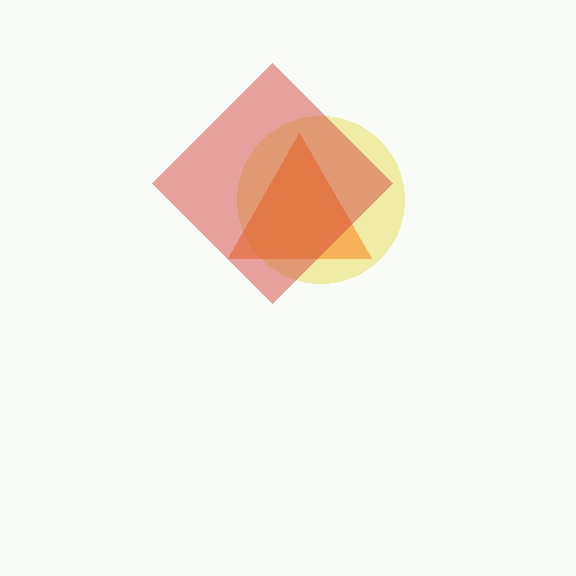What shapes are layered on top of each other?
The layered shapes are: a yellow circle, an orange triangle, a red diamond.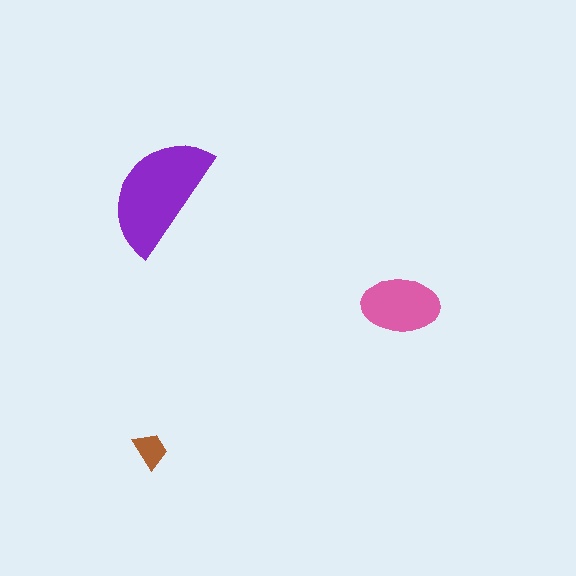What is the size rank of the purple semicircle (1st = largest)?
1st.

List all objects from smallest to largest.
The brown trapezoid, the pink ellipse, the purple semicircle.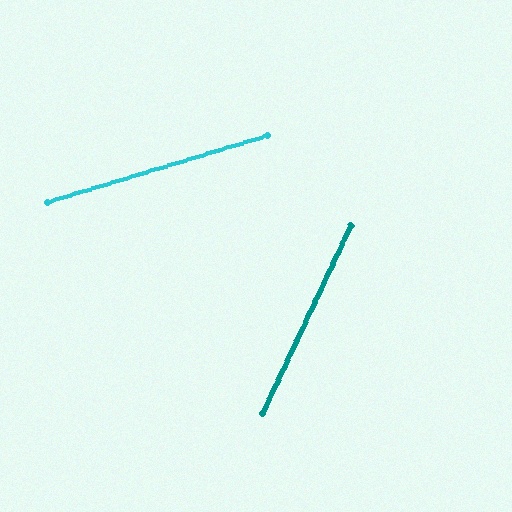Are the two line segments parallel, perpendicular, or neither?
Neither parallel nor perpendicular — they differ by about 48°.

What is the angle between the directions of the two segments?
Approximately 48 degrees.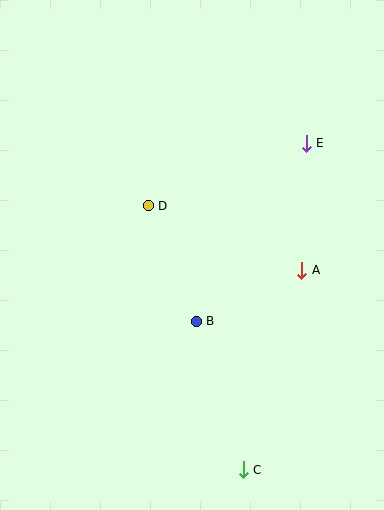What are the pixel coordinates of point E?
Point E is at (306, 143).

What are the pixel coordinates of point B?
Point B is at (196, 321).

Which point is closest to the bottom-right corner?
Point C is closest to the bottom-right corner.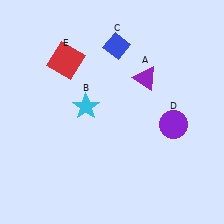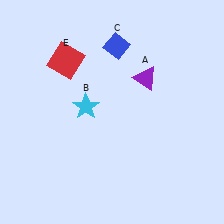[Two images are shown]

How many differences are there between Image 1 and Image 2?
There is 1 difference between the two images.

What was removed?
The purple circle (D) was removed in Image 2.